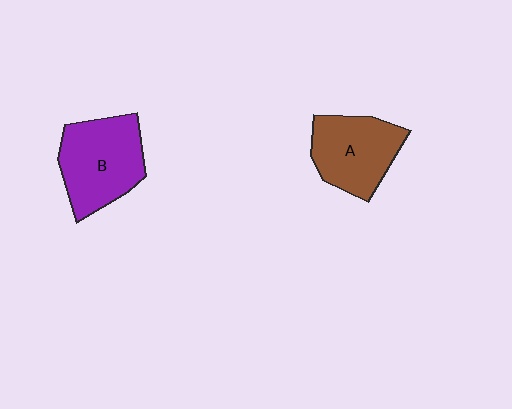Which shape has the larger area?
Shape B (purple).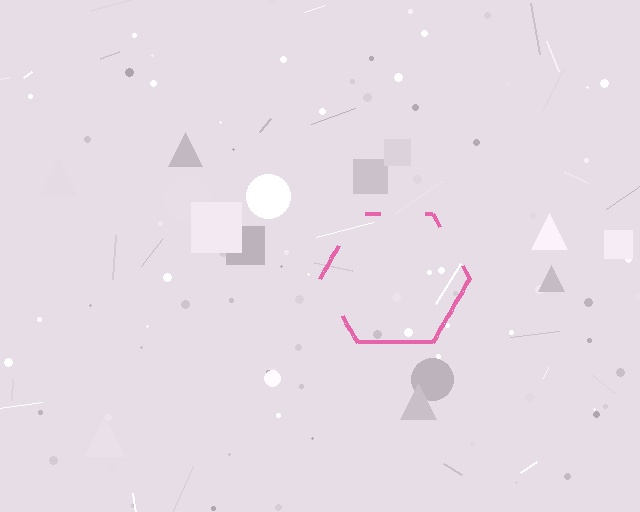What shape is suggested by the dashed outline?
The dashed outline suggests a hexagon.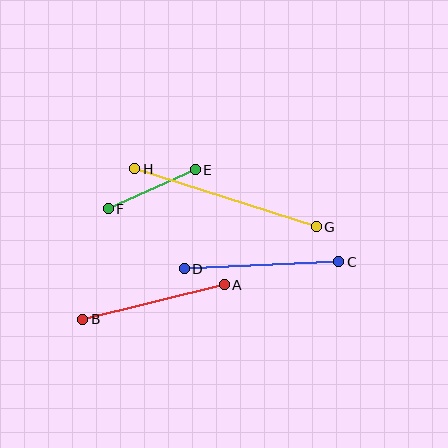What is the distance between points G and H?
The distance is approximately 190 pixels.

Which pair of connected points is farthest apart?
Points G and H are farthest apart.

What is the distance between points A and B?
The distance is approximately 145 pixels.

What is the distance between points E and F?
The distance is approximately 95 pixels.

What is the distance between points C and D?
The distance is approximately 155 pixels.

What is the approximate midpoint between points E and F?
The midpoint is at approximately (152, 189) pixels.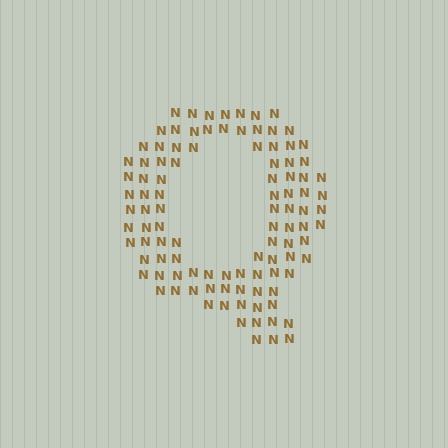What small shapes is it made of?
It is made of small letter N's.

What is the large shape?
The large shape is the letter Q.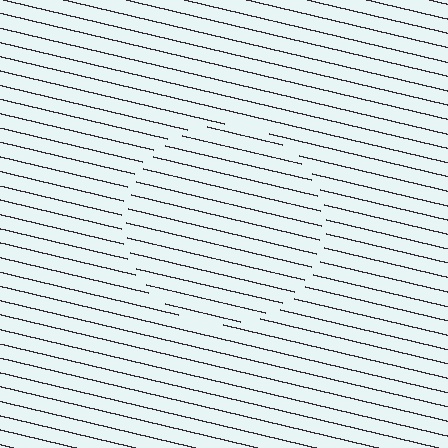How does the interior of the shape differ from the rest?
The interior of the shape contains the same grating, shifted by half a period — the contour is defined by the phase discontinuity where line-ends from the inner and outer gratings abut.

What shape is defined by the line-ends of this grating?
An illusory circle. The interior of the shape contains the same grating, shifted by half a period — the contour is defined by the phase discontinuity where line-ends from the inner and outer gratings abut.